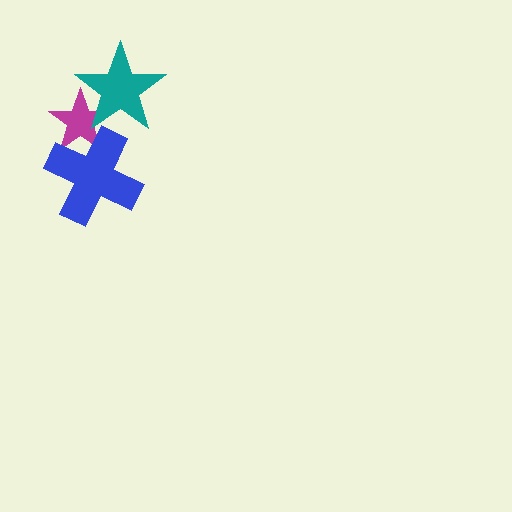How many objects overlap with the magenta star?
2 objects overlap with the magenta star.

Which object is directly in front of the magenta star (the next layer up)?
The blue cross is directly in front of the magenta star.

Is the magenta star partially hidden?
Yes, it is partially covered by another shape.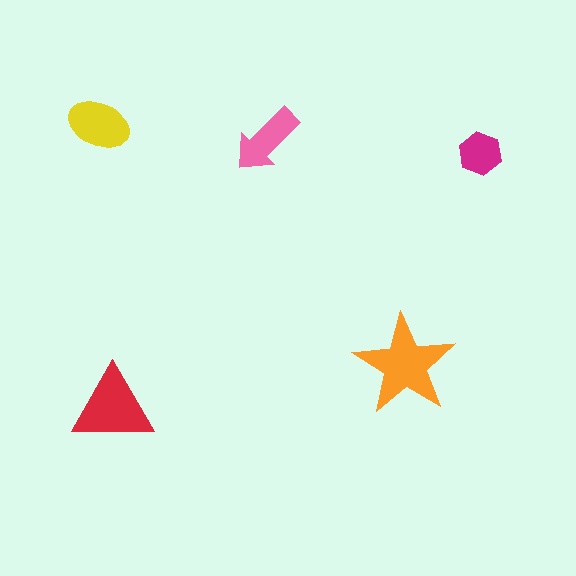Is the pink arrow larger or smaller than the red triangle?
Smaller.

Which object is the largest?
The orange star.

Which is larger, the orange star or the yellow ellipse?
The orange star.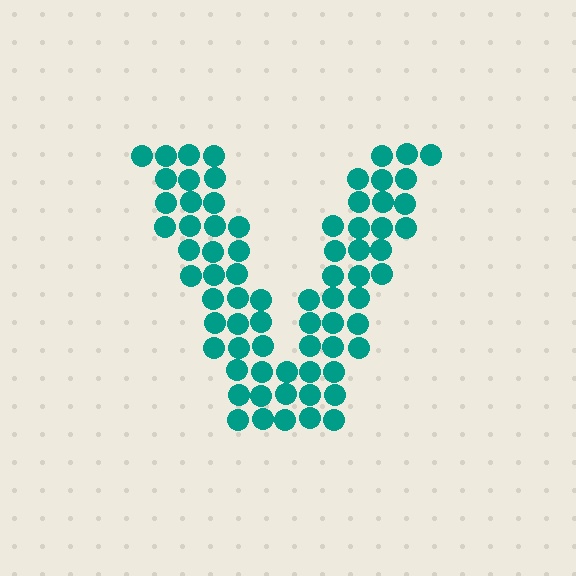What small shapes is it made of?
It is made of small circles.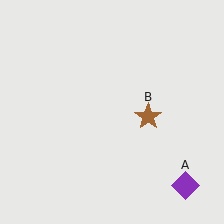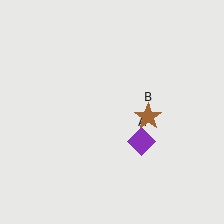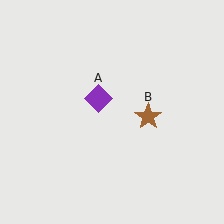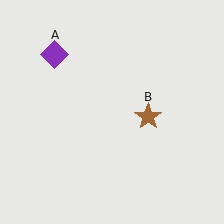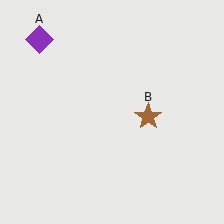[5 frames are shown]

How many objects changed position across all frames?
1 object changed position: purple diamond (object A).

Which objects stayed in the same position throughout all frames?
Brown star (object B) remained stationary.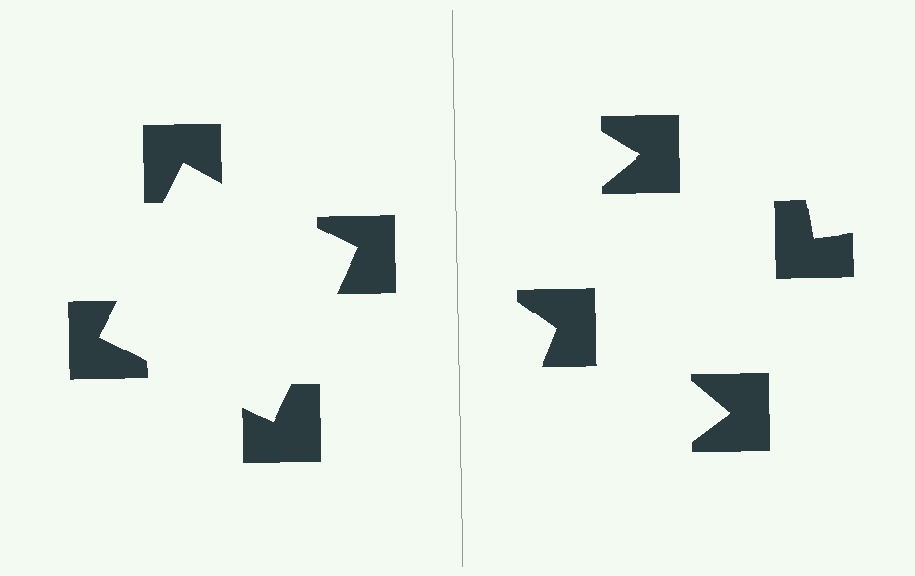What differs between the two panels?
The notched squares are positioned identically on both sides; only the wedge orientations differ. On the left they align to a square; on the right they are misaligned.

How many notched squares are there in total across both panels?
8 — 4 on each side.